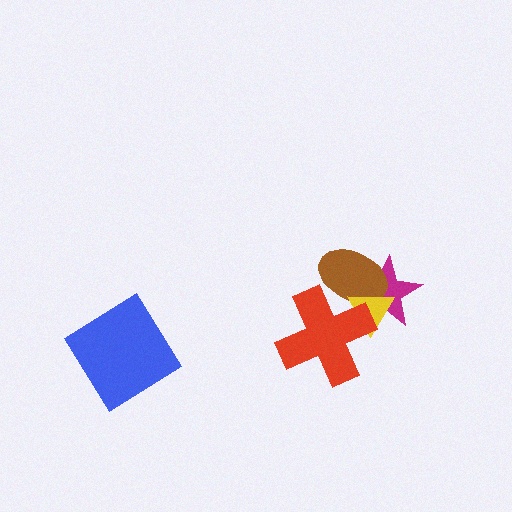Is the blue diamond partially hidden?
No, no other shape covers it.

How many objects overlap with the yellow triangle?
3 objects overlap with the yellow triangle.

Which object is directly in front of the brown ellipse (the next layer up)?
The yellow triangle is directly in front of the brown ellipse.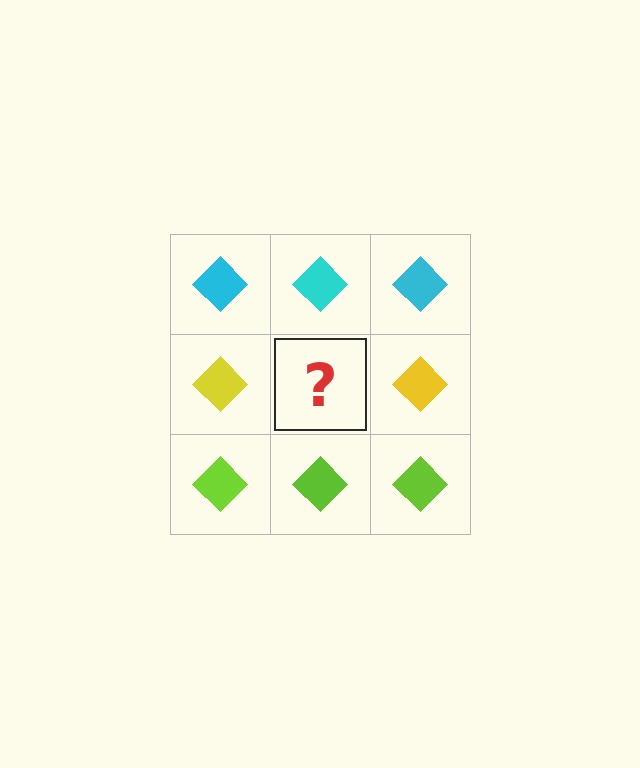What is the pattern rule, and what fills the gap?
The rule is that each row has a consistent color. The gap should be filled with a yellow diamond.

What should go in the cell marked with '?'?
The missing cell should contain a yellow diamond.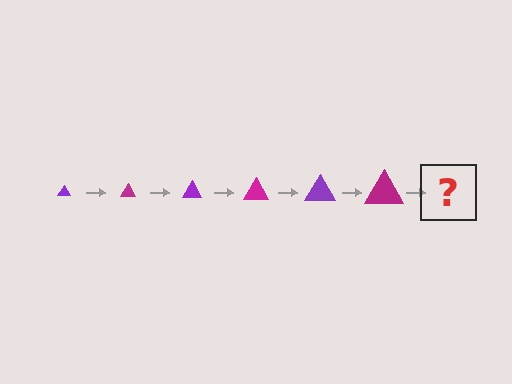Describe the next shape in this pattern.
It should be a purple triangle, larger than the previous one.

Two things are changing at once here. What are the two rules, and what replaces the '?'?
The two rules are that the triangle grows larger each step and the color cycles through purple and magenta. The '?' should be a purple triangle, larger than the previous one.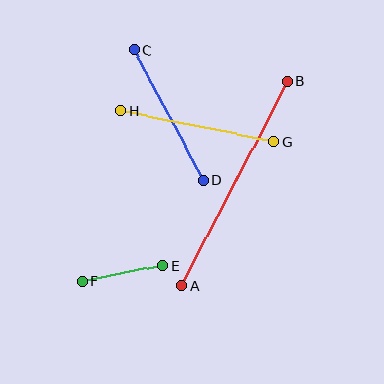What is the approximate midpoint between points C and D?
The midpoint is at approximately (169, 115) pixels.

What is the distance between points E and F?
The distance is approximately 82 pixels.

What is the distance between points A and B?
The distance is approximately 230 pixels.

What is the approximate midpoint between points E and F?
The midpoint is at approximately (123, 273) pixels.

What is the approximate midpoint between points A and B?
The midpoint is at approximately (235, 183) pixels.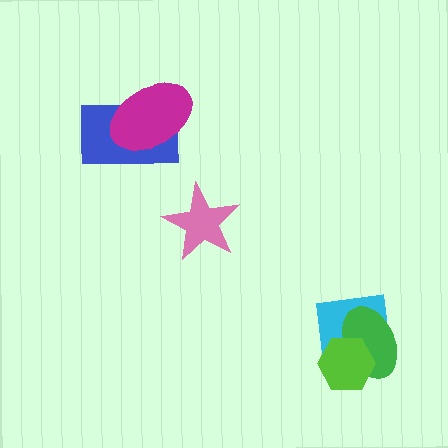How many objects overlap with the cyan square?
2 objects overlap with the cyan square.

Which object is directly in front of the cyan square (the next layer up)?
The green ellipse is directly in front of the cyan square.